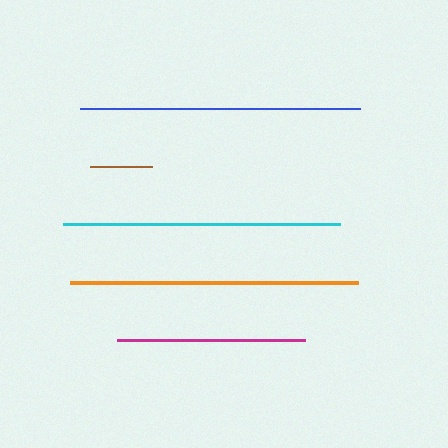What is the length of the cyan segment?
The cyan segment is approximately 277 pixels long.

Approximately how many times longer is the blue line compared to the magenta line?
The blue line is approximately 1.5 times the length of the magenta line.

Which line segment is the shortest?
The brown line is the shortest at approximately 62 pixels.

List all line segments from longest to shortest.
From longest to shortest: orange, blue, cyan, magenta, brown.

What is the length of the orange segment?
The orange segment is approximately 288 pixels long.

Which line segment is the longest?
The orange line is the longest at approximately 288 pixels.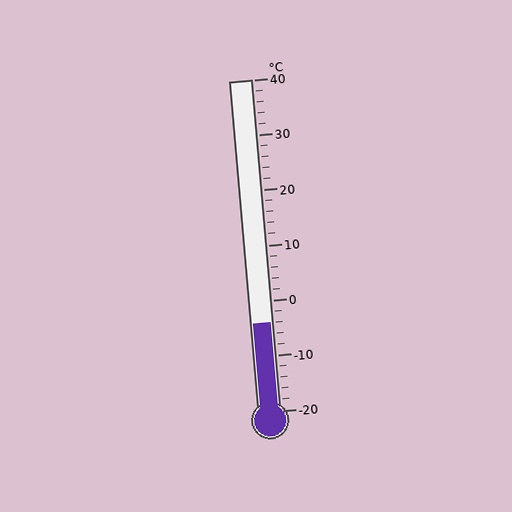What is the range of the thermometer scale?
The thermometer scale ranges from -20°C to 40°C.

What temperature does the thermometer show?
The thermometer shows approximately -4°C.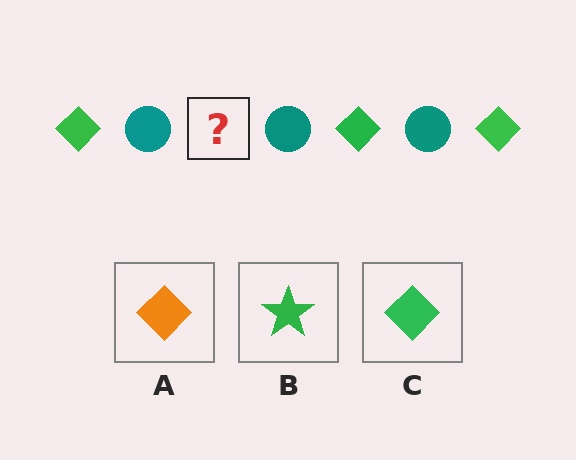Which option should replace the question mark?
Option C.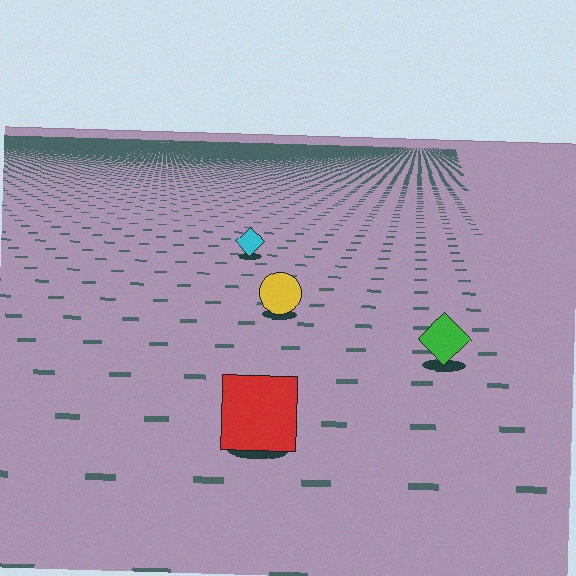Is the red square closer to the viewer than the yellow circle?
Yes. The red square is closer — you can tell from the texture gradient: the ground texture is coarser near it.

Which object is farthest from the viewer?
The cyan diamond is farthest from the viewer. It appears smaller and the ground texture around it is denser.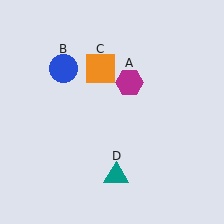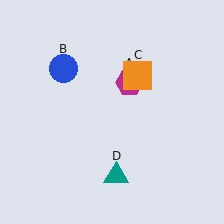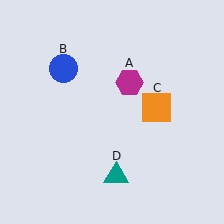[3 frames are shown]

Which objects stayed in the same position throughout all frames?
Magenta hexagon (object A) and blue circle (object B) and teal triangle (object D) remained stationary.